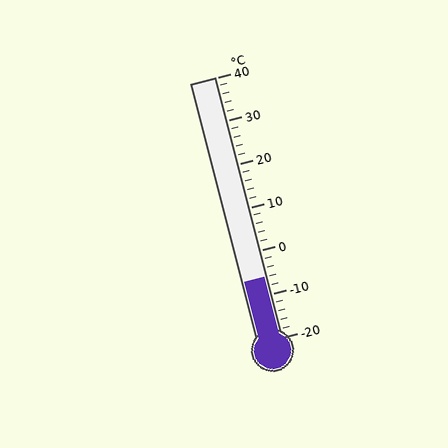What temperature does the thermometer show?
The thermometer shows approximately -6°C.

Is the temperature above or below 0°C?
The temperature is below 0°C.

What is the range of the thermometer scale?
The thermometer scale ranges from -20°C to 40°C.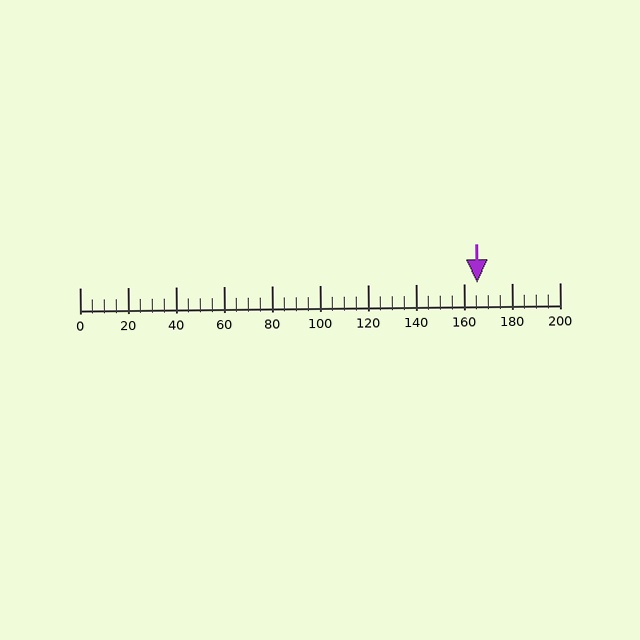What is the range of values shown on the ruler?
The ruler shows values from 0 to 200.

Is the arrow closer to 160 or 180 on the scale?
The arrow is closer to 160.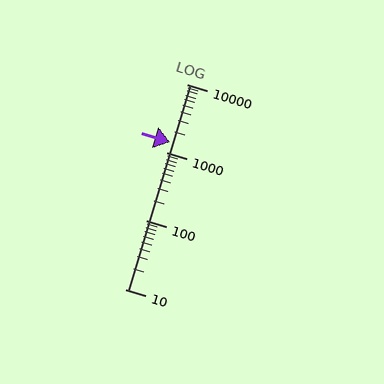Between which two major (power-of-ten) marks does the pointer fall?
The pointer is between 1000 and 10000.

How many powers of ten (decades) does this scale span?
The scale spans 3 decades, from 10 to 10000.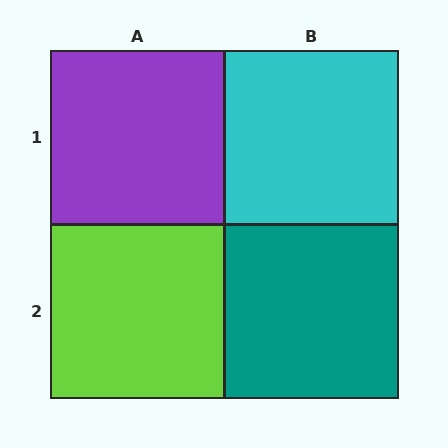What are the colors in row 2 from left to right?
Lime, teal.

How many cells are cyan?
1 cell is cyan.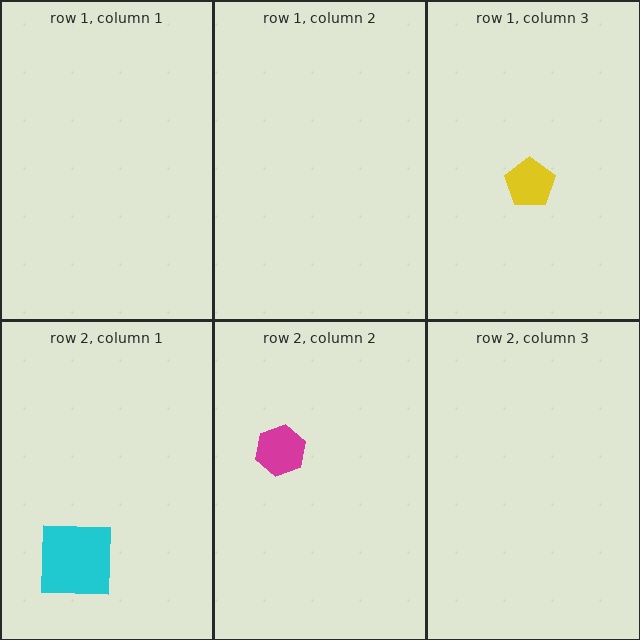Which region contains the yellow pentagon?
The row 1, column 3 region.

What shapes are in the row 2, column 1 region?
The cyan square.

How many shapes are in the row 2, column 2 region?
1.